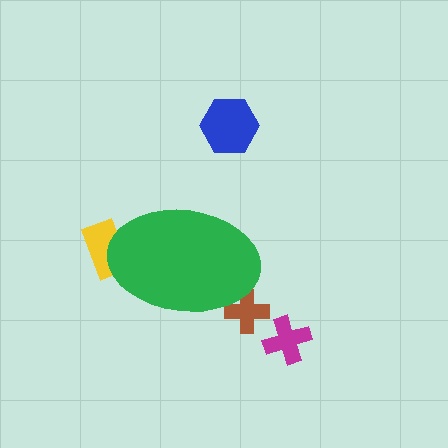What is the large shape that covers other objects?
A green ellipse.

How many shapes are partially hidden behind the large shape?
2 shapes are partially hidden.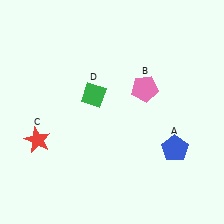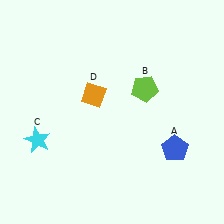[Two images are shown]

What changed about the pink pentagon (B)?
In Image 1, B is pink. In Image 2, it changed to lime.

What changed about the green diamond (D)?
In Image 1, D is green. In Image 2, it changed to orange.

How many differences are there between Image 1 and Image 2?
There are 3 differences between the two images.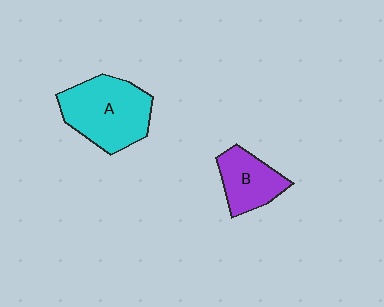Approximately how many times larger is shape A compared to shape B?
Approximately 1.7 times.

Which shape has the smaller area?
Shape B (purple).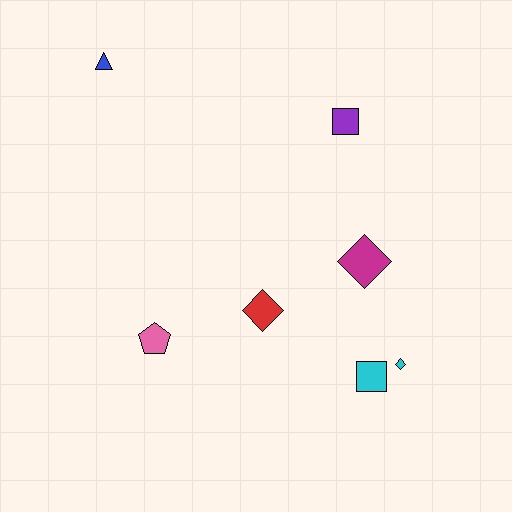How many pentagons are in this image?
There is 1 pentagon.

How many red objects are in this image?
There is 1 red object.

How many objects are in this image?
There are 7 objects.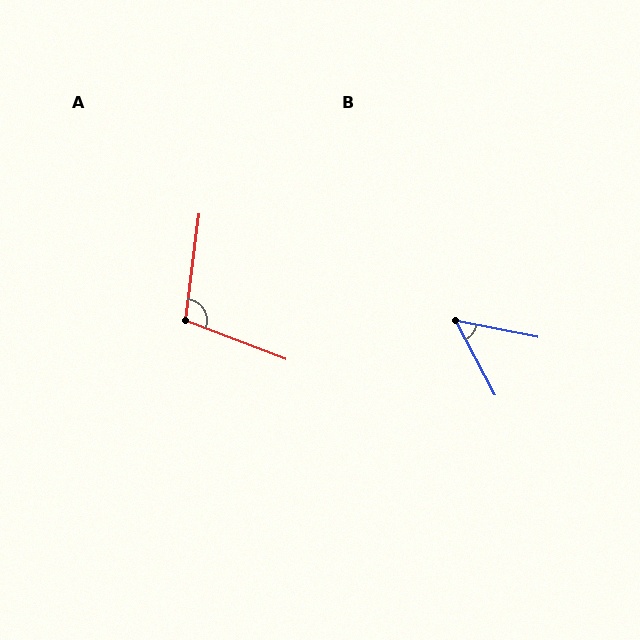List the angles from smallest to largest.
B (50°), A (104°).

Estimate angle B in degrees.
Approximately 50 degrees.